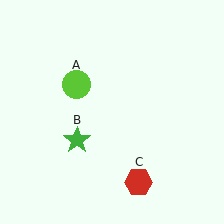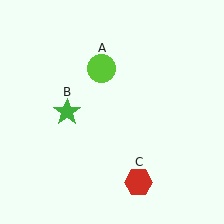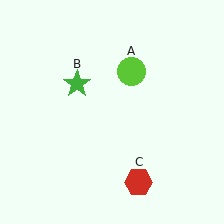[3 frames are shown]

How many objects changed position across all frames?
2 objects changed position: lime circle (object A), green star (object B).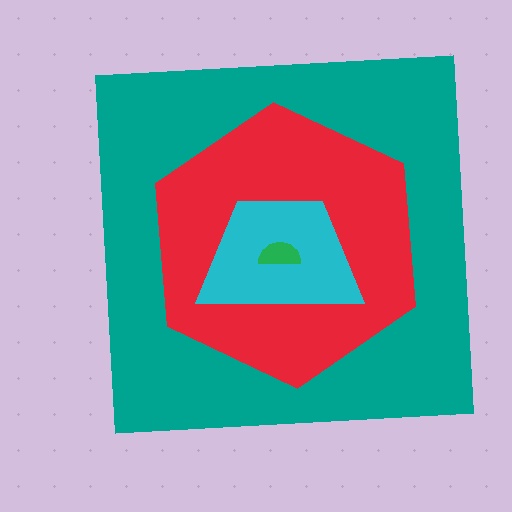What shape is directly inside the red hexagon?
The cyan trapezoid.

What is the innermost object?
The green semicircle.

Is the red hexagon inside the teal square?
Yes.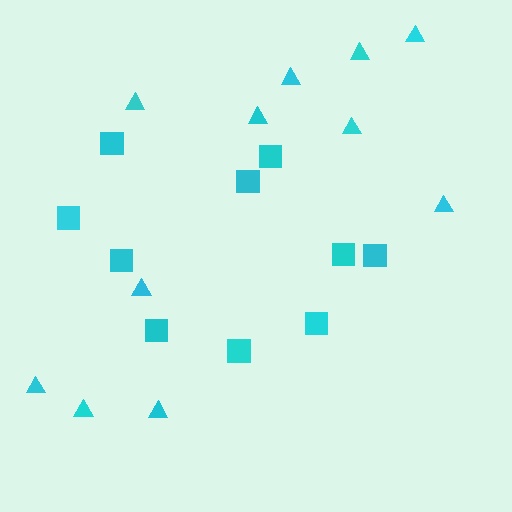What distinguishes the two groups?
There are 2 groups: one group of triangles (11) and one group of squares (10).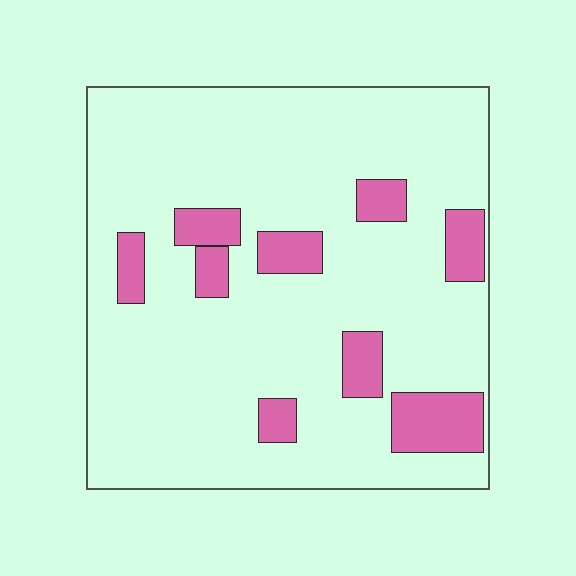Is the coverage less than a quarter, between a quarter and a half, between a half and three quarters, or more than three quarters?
Less than a quarter.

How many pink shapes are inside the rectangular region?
9.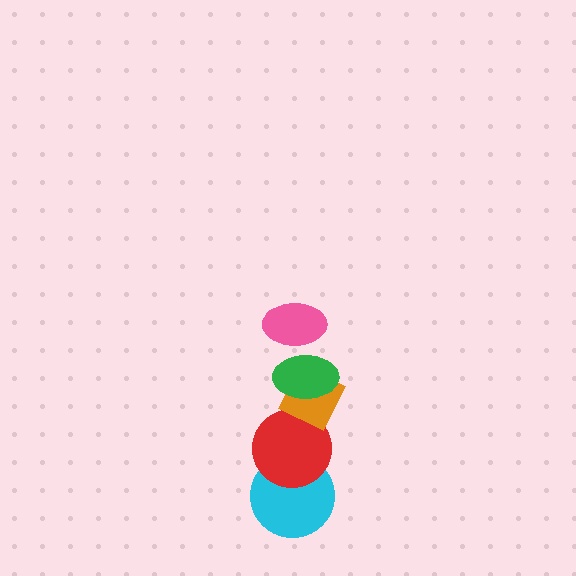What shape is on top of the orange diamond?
The green ellipse is on top of the orange diamond.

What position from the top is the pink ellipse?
The pink ellipse is 1st from the top.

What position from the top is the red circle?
The red circle is 4th from the top.